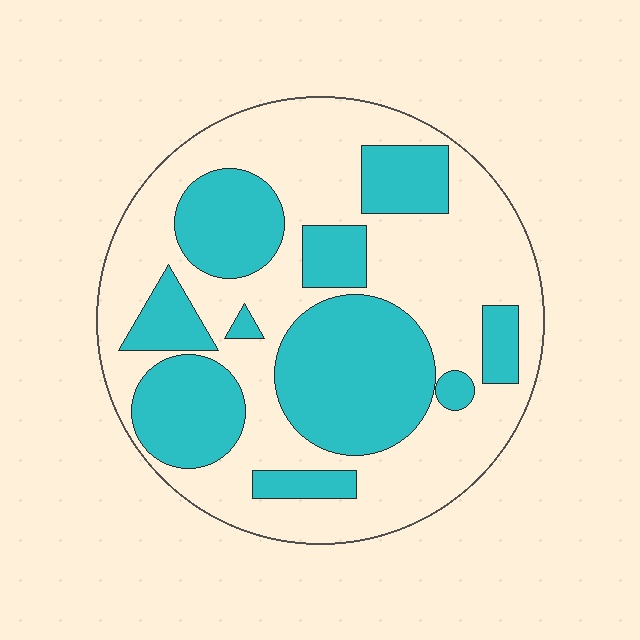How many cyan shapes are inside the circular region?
10.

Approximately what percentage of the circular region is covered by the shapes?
Approximately 40%.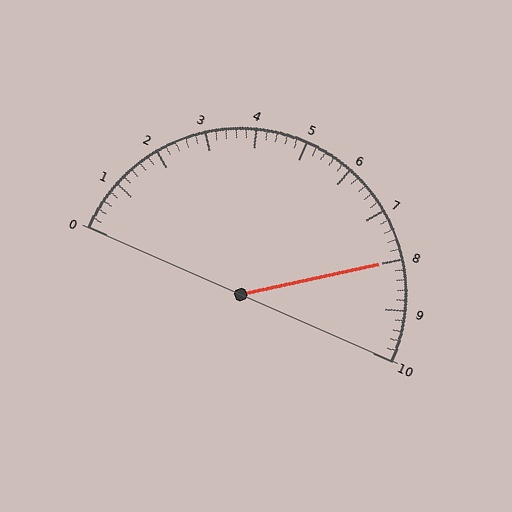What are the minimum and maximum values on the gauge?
The gauge ranges from 0 to 10.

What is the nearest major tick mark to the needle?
The nearest major tick mark is 8.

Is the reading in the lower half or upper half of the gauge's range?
The reading is in the upper half of the range (0 to 10).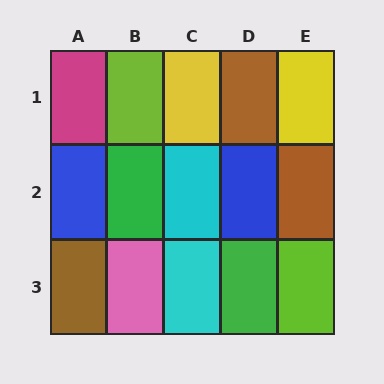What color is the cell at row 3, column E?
Lime.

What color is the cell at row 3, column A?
Brown.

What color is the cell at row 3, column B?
Pink.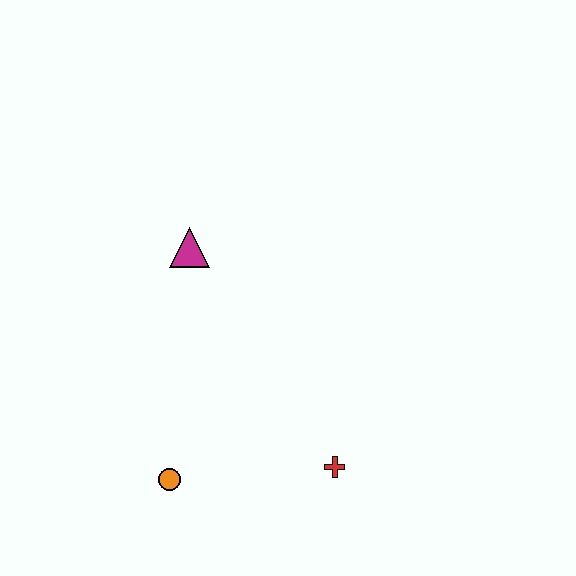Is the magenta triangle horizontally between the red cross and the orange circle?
Yes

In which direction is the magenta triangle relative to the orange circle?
The magenta triangle is above the orange circle.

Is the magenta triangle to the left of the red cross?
Yes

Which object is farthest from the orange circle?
The magenta triangle is farthest from the orange circle.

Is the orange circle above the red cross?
No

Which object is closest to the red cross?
The orange circle is closest to the red cross.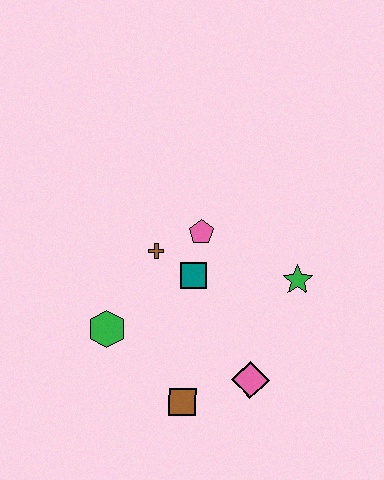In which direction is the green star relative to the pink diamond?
The green star is above the pink diamond.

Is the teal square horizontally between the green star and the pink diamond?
No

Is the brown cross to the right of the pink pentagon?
No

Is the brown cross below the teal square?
No